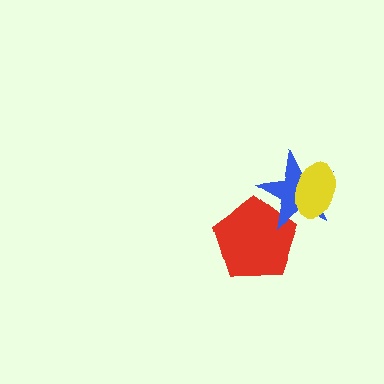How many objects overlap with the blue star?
2 objects overlap with the blue star.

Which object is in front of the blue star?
The yellow ellipse is in front of the blue star.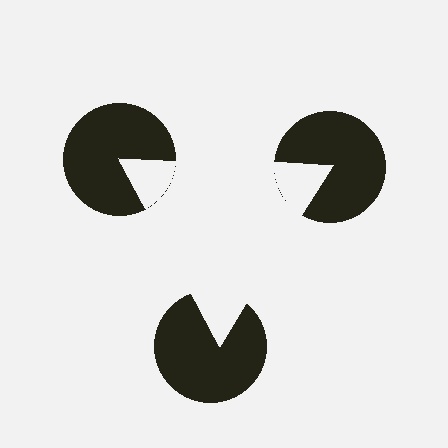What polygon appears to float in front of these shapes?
An illusory triangle — its edges are inferred from the aligned wedge cuts in the pac-man discs, not physically drawn.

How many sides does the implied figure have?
3 sides.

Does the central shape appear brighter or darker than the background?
It typically appears slightly brighter than the background, even though no actual brightness change is drawn.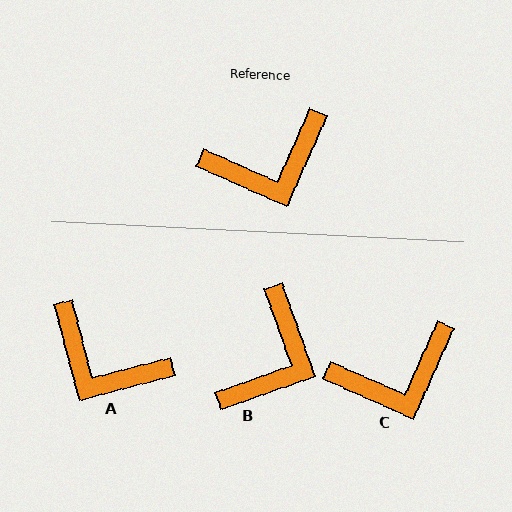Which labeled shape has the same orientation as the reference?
C.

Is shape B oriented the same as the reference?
No, it is off by about 44 degrees.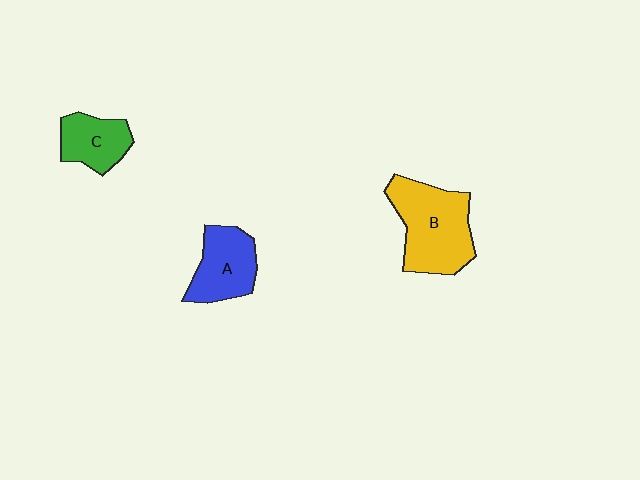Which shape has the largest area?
Shape B (yellow).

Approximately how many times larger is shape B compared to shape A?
Approximately 1.5 times.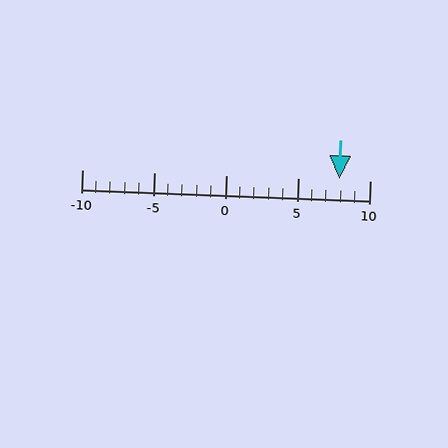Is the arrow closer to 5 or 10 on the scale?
The arrow is closer to 10.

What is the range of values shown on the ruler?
The ruler shows values from -10 to 10.